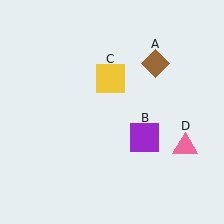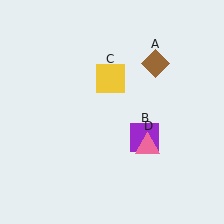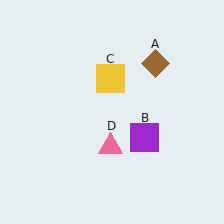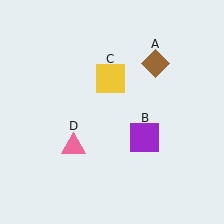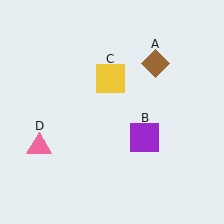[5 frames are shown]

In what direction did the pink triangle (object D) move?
The pink triangle (object D) moved left.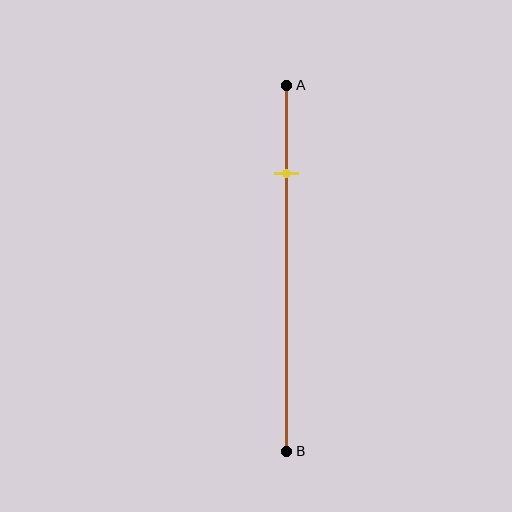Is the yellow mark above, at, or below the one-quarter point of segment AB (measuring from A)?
The yellow mark is approximately at the one-quarter point of segment AB.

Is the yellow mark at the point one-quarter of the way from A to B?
Yes, the mark is approximately at the one-quarter point.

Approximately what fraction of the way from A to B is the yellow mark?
The yellow mark is approximately 25% of the way from A to B.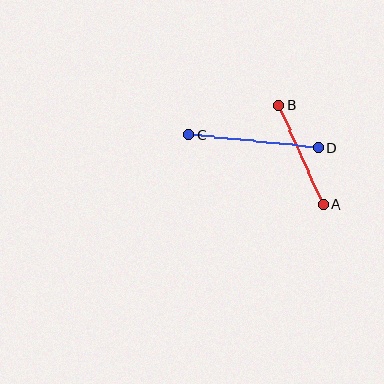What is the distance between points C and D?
The distance is approximately 130 pixels.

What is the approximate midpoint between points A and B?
The midpoint is at approximately (301, 155) pixels.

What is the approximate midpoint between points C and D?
The midpoint is at approximately (254, 141) pixels.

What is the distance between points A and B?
The distance is approximately 109 pixels.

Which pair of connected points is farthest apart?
Points C and D are farthest apart.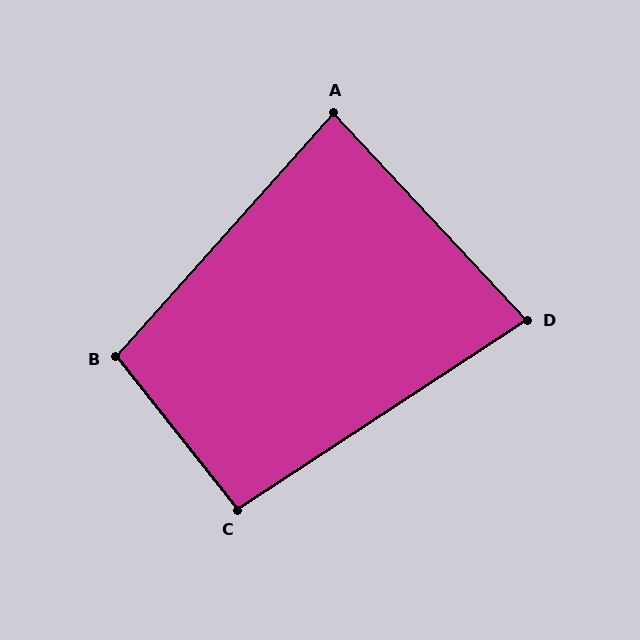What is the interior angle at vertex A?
Approximately 85 degrees (acute).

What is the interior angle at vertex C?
Approximately 95 degrees (obtuse).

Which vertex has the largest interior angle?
B, at approximately 100 degrees.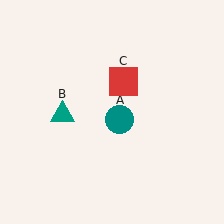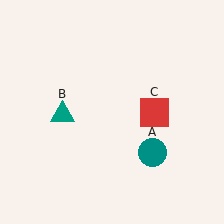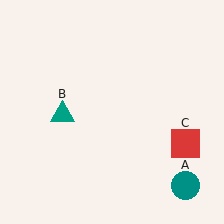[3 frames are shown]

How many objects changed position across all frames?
2 objects changed position: teal circle (object A), red square (object C).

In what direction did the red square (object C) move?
The red square (object C) moved down and to the right.